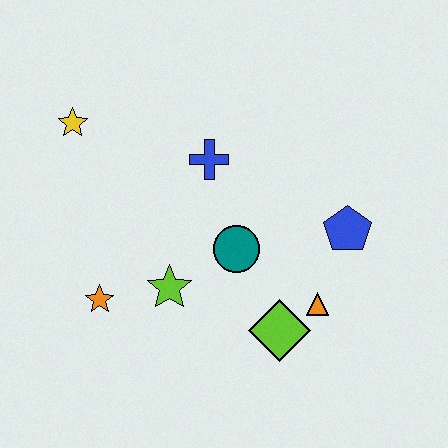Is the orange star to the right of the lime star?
No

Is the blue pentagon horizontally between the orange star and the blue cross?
No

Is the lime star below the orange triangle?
No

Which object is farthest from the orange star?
The blue pentagon is farthest from the orange star.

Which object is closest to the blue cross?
The teal circle is closest to the blue cross.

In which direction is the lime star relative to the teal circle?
The lime star is to the left of the teal circle.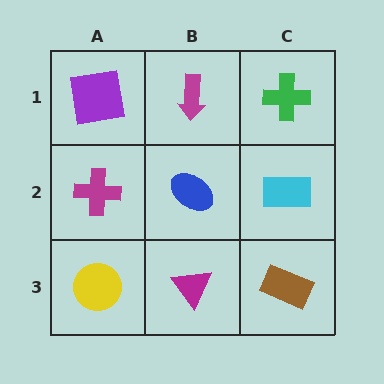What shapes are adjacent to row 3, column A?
A magenta cross (row 2, column A), a magenta triangle (row 3, column B).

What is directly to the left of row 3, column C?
A magenta triangle.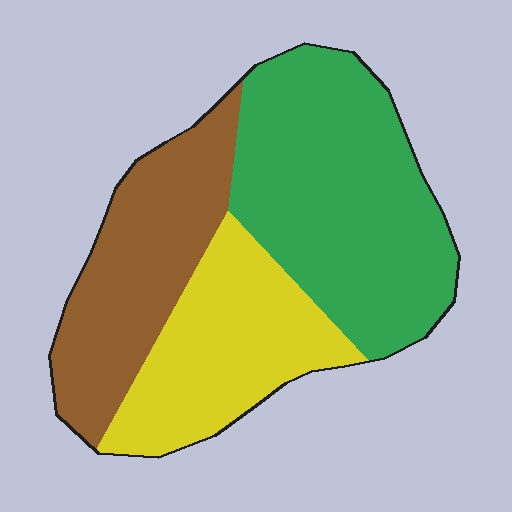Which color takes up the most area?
Green, at roughly 45%.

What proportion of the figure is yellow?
Yellow takes up about one quarter (1/4) of the figure.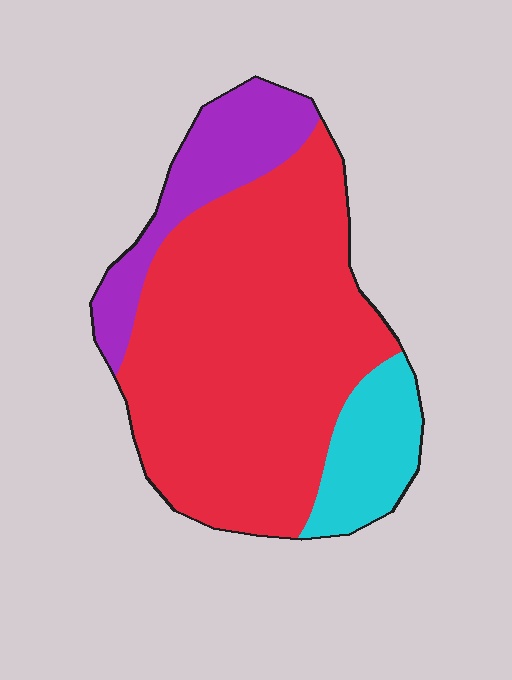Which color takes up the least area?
Cyan, at roughly 15%.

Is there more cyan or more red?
Red.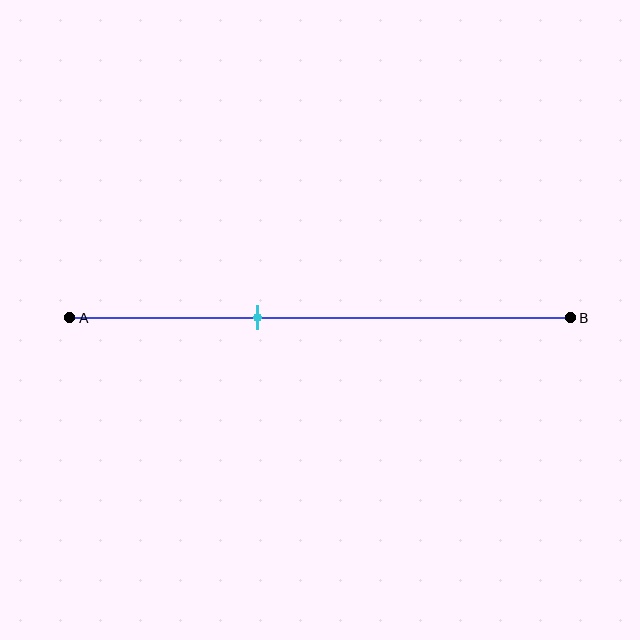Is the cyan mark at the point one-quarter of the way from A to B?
No, the mark is at about 35% from A, not at the 25% one-quarter point.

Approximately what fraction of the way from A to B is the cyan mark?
The cyan mark is approximately 35% of the way from A to B.